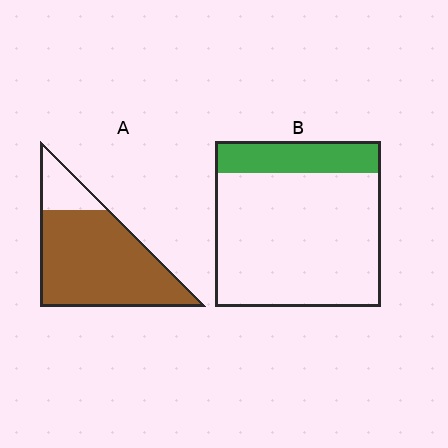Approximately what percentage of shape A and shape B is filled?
A is approximately 85% and B is approximately 20%.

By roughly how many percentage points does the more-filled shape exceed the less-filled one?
By roughly 65 percentage points (A over B).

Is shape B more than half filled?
No.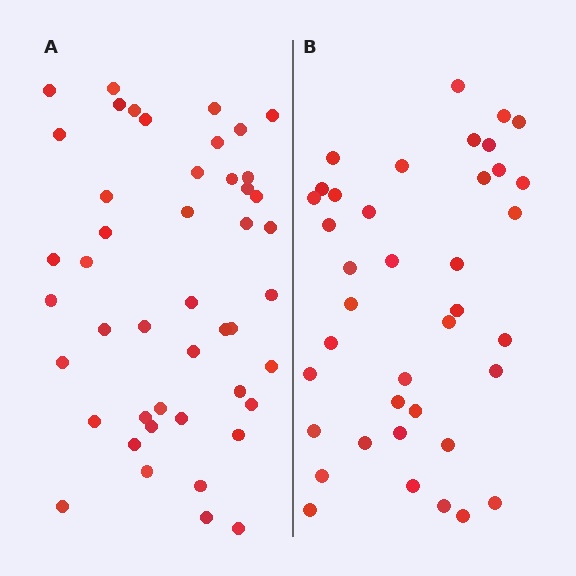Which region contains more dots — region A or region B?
Region A (the left region) has more dots.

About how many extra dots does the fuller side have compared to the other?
Region A has roughly 8 or so more dots than region B.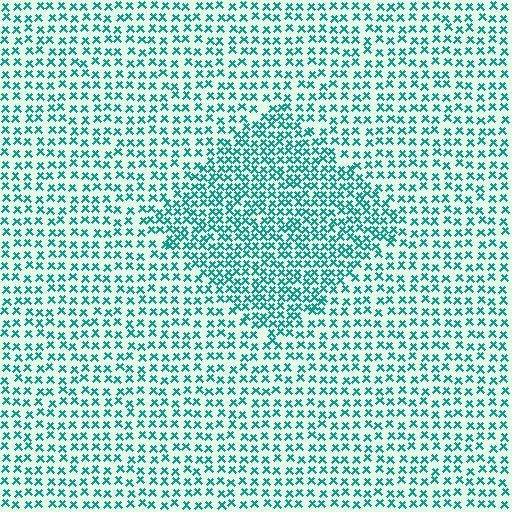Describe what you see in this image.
The image contains small teal elements arranged at two different densities. A diamond-shaped region is visible where the elements are more densely packed than the surrounding area.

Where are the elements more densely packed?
The elements are more densely packed inside the diamond boundary.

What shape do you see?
I see a diamond.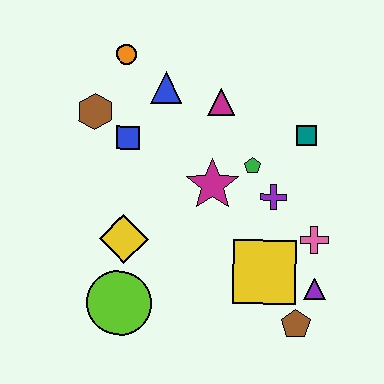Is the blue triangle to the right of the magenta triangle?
No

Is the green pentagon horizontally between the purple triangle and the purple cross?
No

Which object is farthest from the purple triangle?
The orange circle is farthest from the purple triangle.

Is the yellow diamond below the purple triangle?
No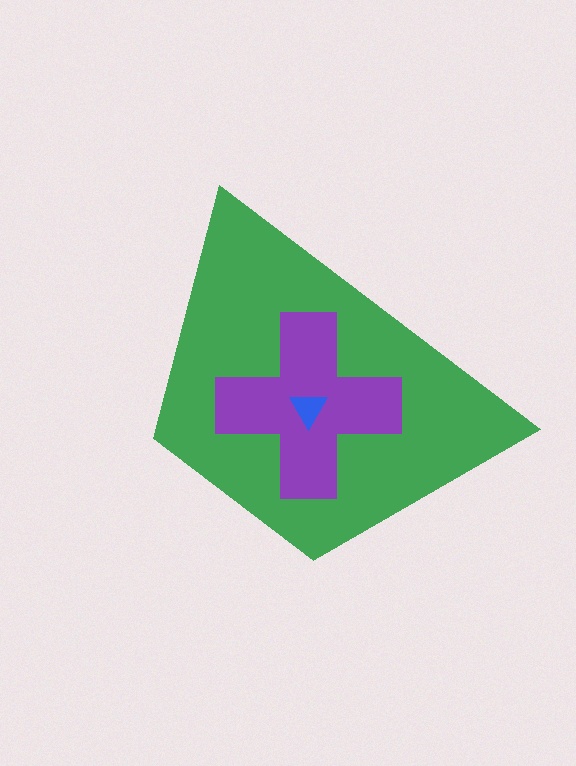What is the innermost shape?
The blue triangle.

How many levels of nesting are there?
3.